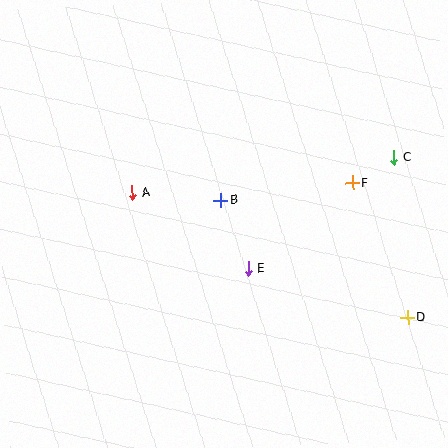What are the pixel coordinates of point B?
Point B is at (220, 200).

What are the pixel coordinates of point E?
Point E is at (248, 269).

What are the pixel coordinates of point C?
Point C is at (394, 158).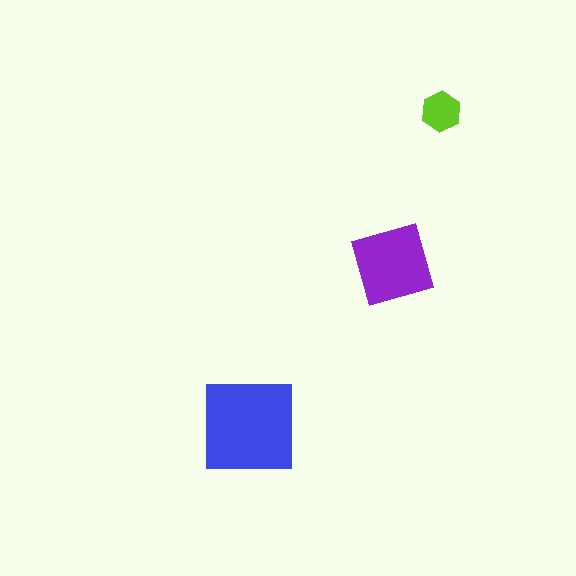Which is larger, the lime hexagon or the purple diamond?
The purple diamond.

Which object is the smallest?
The lime hexagon.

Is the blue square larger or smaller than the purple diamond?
Larger.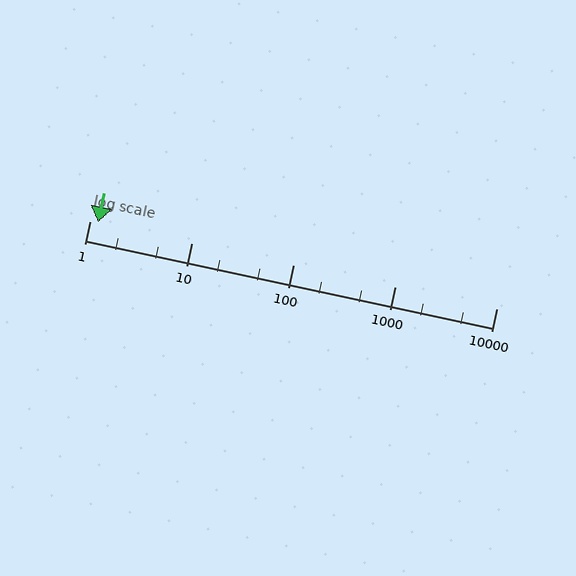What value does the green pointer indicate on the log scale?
The pointer indicates approximately 1.2.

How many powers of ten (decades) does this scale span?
The scale spans 4 decades, from 1 to 10000.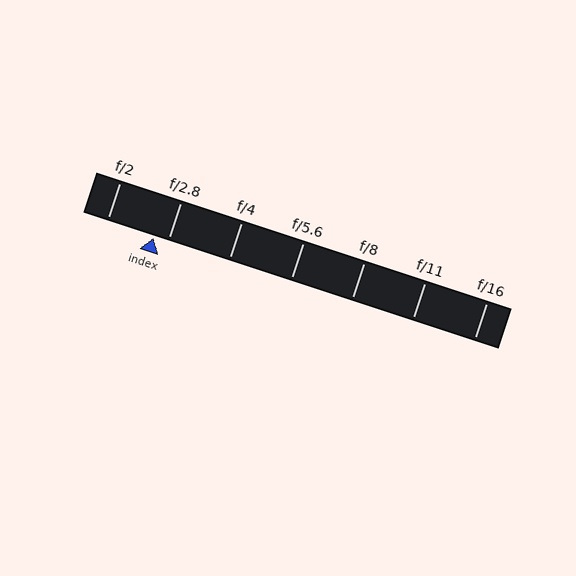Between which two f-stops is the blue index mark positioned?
The index mark is between f/2 and f/2.8.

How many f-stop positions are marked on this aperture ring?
There are 7 f-stop positions marked.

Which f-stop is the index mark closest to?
The index mark is closest to f/2.8.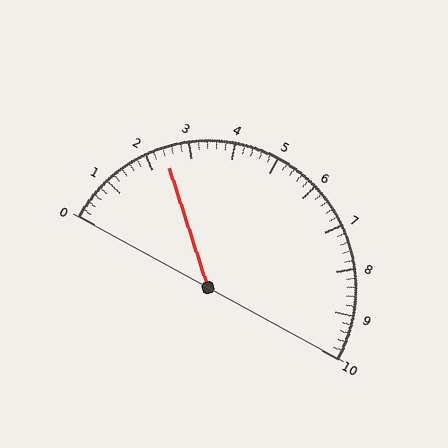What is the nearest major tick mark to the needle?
The nearest major tick mark is 2.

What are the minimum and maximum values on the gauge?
The gauge ranges from 0 to 10.